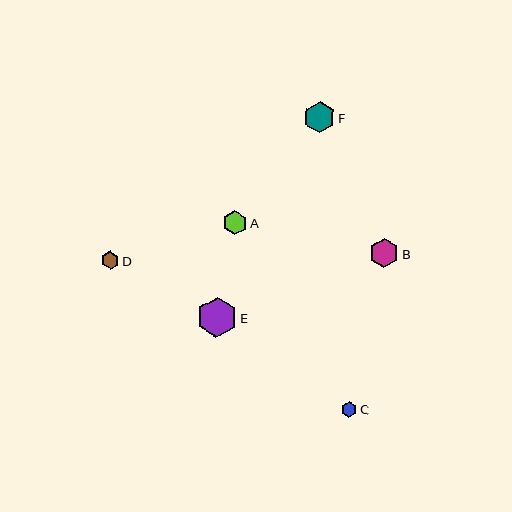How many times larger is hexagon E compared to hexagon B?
Hexagon E is approximately 1.4 times the size of hexagon B.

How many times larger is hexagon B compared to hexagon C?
Hexagon B is approximately 1.9 times the size of hexagon C.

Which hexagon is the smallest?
Hexagon C is the smallest with a size of approximately 16 pixels.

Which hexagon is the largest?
Hexagon E is the largest with a size of approximately 41 pixels.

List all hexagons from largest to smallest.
From largest to smallest: E, F, B, A, D, C.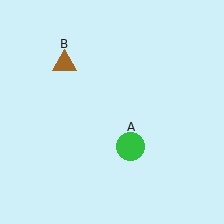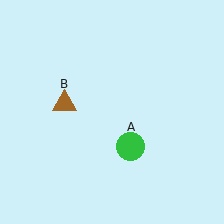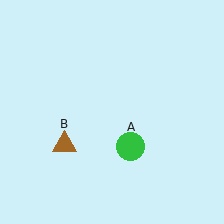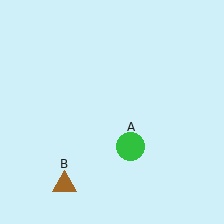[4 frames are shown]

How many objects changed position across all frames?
1 object changed position: brown triangle (object B).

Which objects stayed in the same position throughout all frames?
Green circle (object A) remained stationary.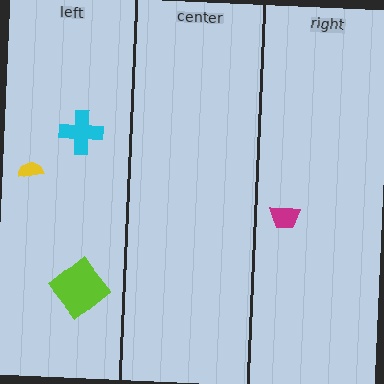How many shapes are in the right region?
1.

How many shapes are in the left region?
3.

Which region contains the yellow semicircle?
The left region.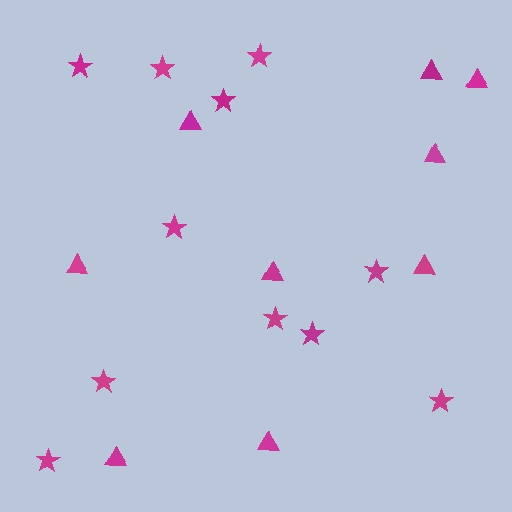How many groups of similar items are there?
There are 2 groups: one group of stars (11) and one group of triangles (9).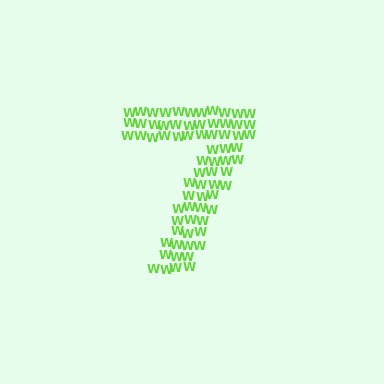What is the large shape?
The large shape is the digit 7.